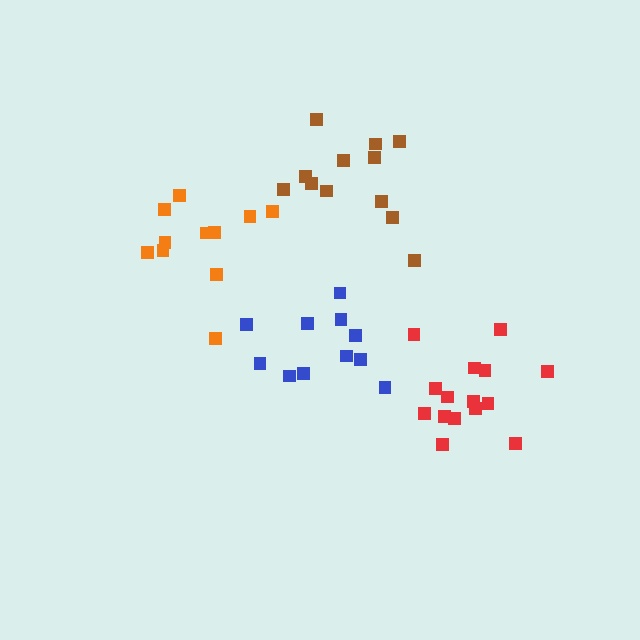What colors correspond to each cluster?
The clusters are colored: brown, red, blue, orange.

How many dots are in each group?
Group 1: 12 dots, Group 2: 15 dots, Group 3: 11 dots, Group 4: 11 dots (49 total).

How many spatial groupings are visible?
There are 4 spatial groupings.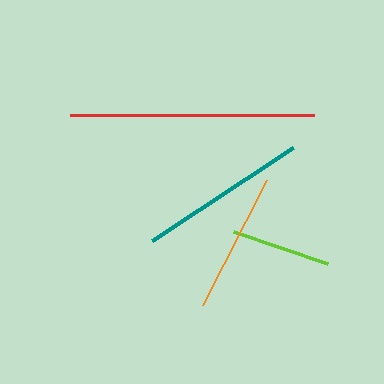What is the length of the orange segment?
The orange segment is approximately 141 pixels long.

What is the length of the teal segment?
The teal segment is approximately 168 pixels long.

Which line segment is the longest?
The red line is the longest at approximately 245 pixels.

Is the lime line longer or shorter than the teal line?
The teal line is longer than the lime line.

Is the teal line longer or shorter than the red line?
The red line is longer than the teal line.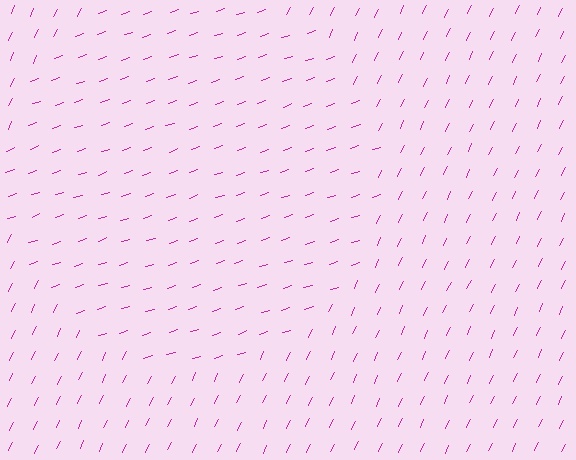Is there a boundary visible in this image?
Yes, there is a texture boundary formed by a change in line orientation.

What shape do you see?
I see a circle.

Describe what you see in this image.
The image is filled with small magenta line segments. A circle region in the image has lines oriented differently from the surrounding lines, creating a visible texture boundary.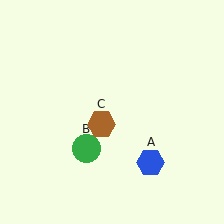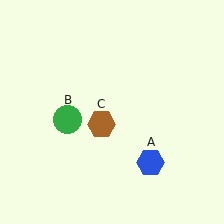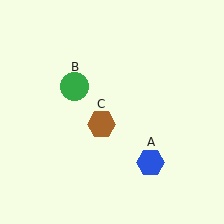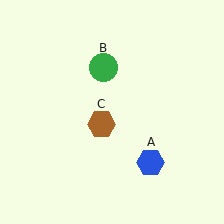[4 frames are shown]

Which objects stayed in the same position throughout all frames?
Blue hexagon (object A) and brown hexagon (object C) remained stationary.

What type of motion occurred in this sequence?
The green circle (object B) rotated clockwise around the center of the scene.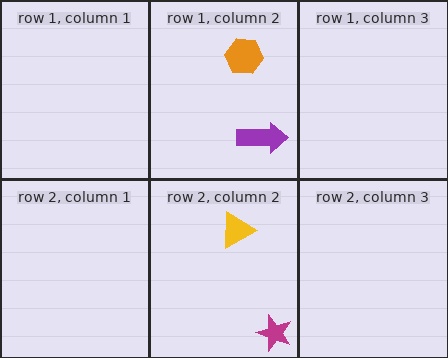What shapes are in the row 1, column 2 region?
The purple arrow, the orange hexagon.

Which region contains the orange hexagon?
The row 1, column 2 region.